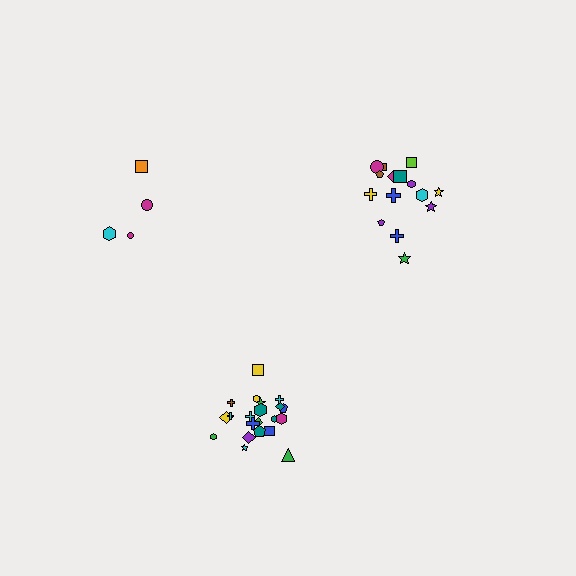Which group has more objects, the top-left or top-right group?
The top-right group.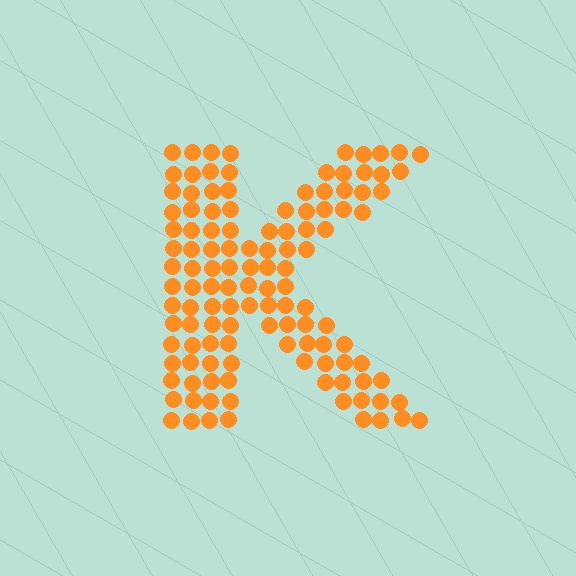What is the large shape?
The large shape is the letter K.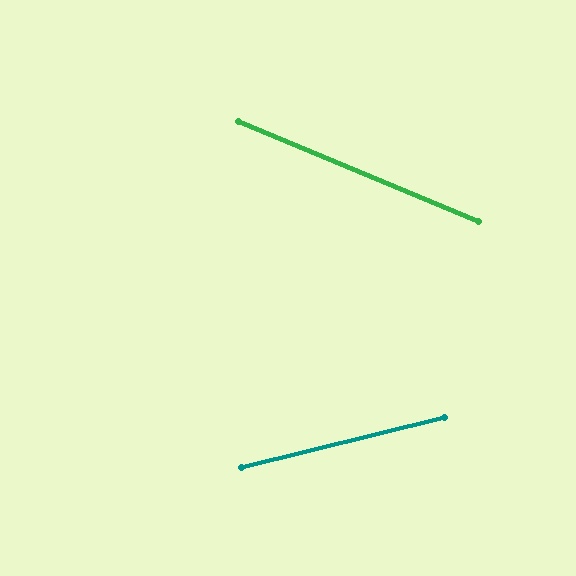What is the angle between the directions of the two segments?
Approximately 37 degrees.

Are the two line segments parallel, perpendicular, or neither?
Neither parallel nor perpendicular — they differ by about 37°.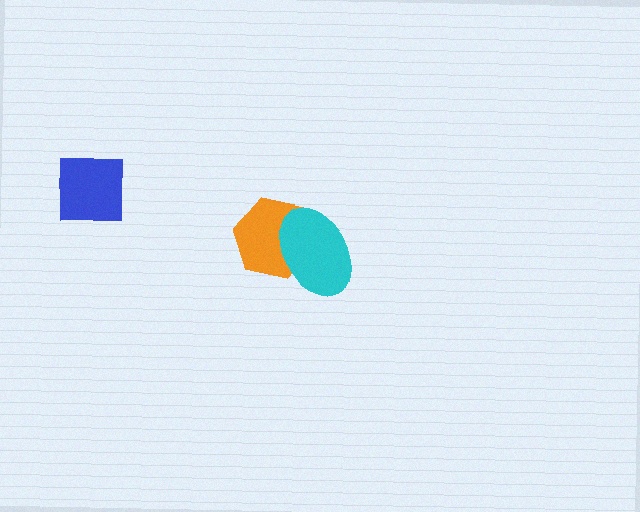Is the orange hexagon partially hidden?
Yes, it is partially covered by another shape.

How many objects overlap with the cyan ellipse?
1 object overlaps with the cyan ellipse.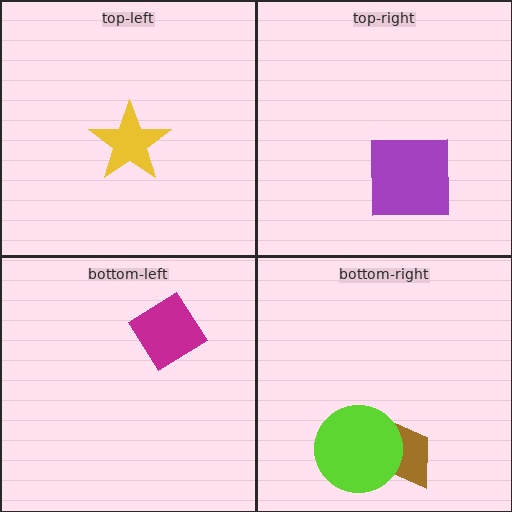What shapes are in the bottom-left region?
The magenta diamond.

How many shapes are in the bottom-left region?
1.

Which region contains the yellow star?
The top-left region.